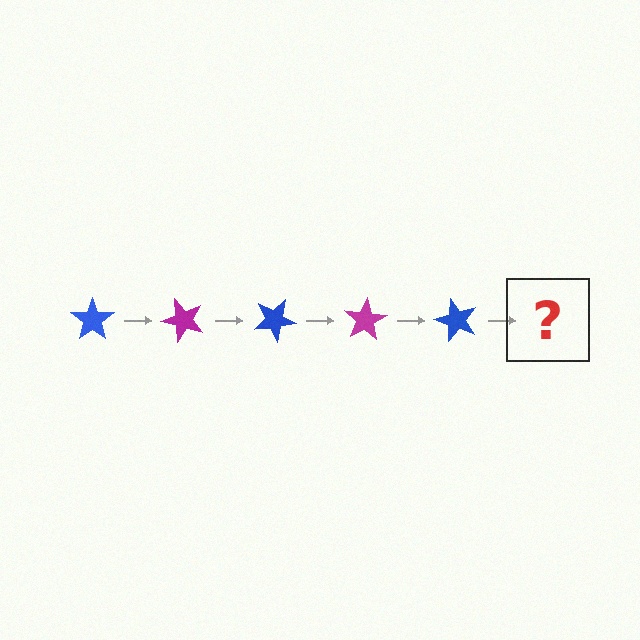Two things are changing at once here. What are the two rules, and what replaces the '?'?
The two rules are that it rotates 50 degrees each step and the color cycles through blue and magenta. The '?' should be a magenta star, rotated 250 degrees from the start.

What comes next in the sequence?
The next element should be a magenta star, rotated 250 degrees from the start.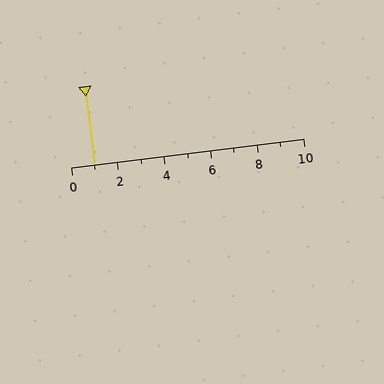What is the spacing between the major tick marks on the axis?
The major ticks are spaced 2 apart.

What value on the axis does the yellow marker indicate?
The marker indicates approximately 1.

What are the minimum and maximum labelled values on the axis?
The axis runs from 0 to 10.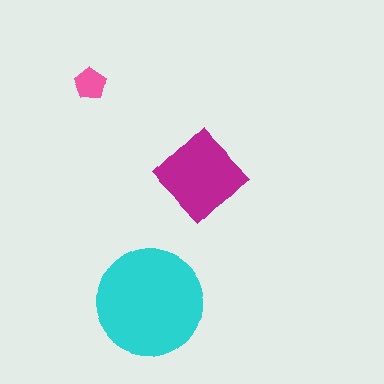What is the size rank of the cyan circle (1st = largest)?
1st.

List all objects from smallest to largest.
The pink pentagon, the magenta diamond, the cyan circle.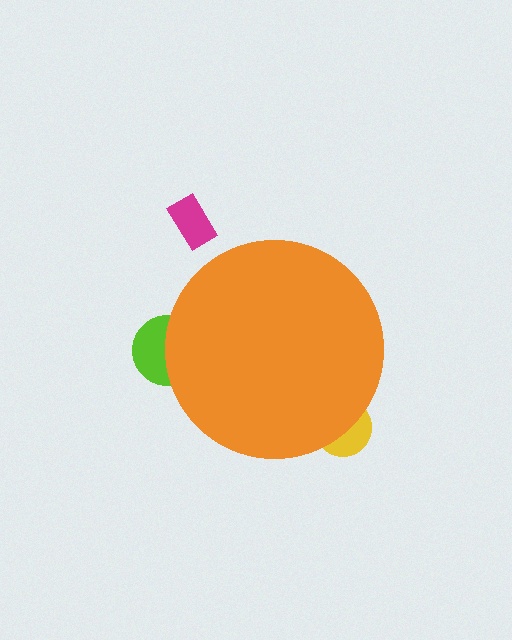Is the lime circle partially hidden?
Yes, the lime circle is partially hidden behind the orange circle.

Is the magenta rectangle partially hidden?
No, the magenta rectangle is fully visible.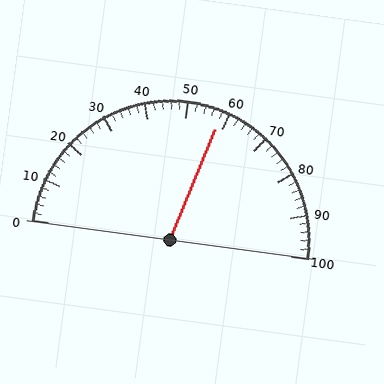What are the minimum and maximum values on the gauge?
The gauge ranges from 0 to 100.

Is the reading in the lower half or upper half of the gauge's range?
The reading is in the upper half of the range (0 to 100).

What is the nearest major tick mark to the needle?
The nearest major tick mark is 60.